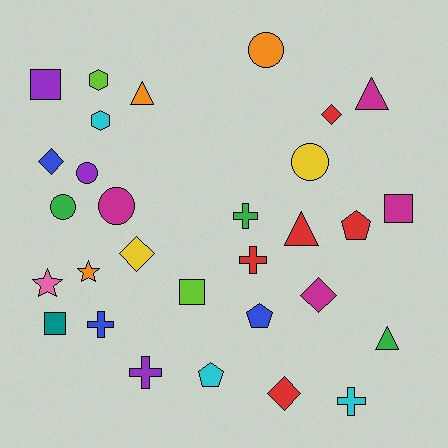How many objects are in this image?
There are 30 objects.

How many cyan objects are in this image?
There are 3 cyan objects.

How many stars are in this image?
There are 2 stars.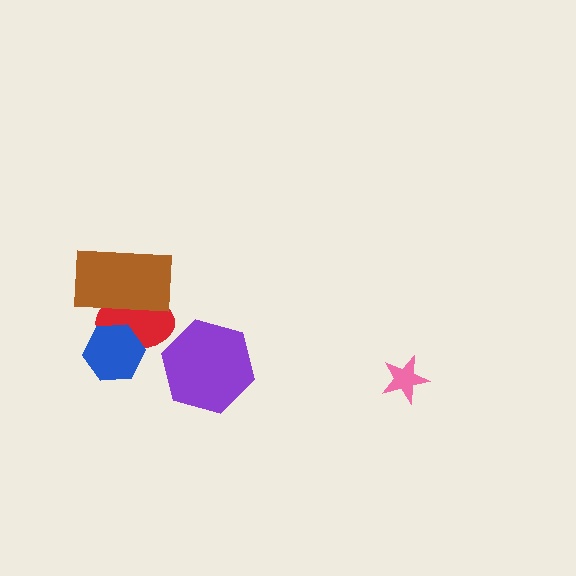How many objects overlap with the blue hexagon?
1 object overlaps with the blue hexagon.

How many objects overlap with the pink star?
0 objects overlap with the pink star.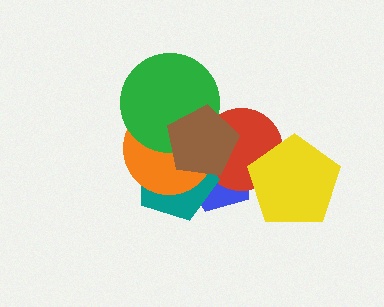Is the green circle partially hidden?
Yes, it is partially covered by another shape.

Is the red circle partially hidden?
Yes, it is partially covered by another shape.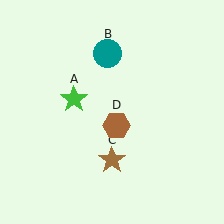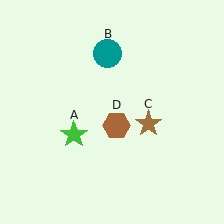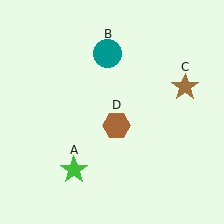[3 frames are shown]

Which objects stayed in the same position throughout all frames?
Teal circle (object B) and brown hexagon (object D) remained stationary.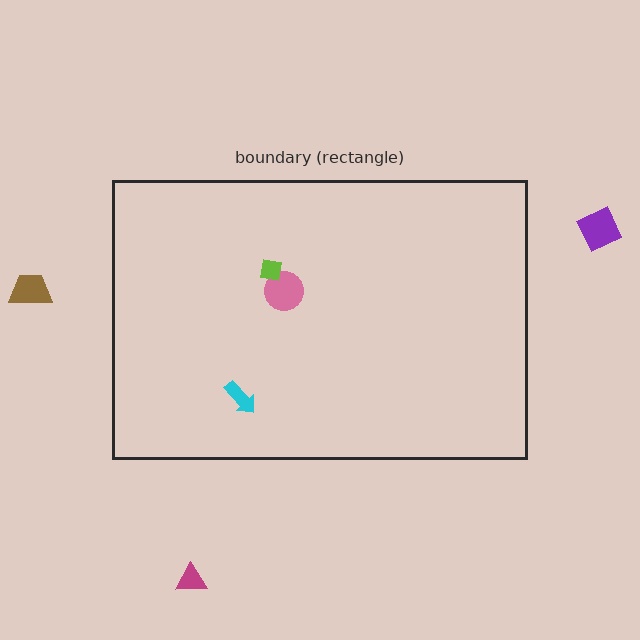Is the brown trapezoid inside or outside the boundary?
Outside.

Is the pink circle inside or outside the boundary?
Inside.